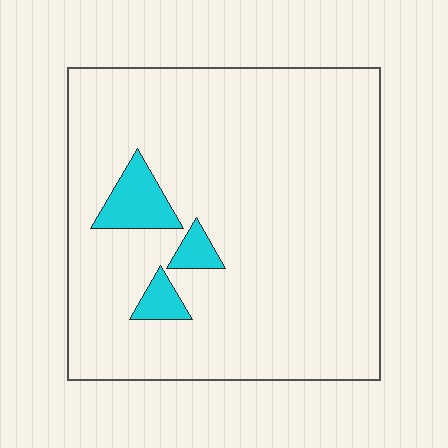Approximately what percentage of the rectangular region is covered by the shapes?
Approximately 5%.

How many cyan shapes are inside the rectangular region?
3.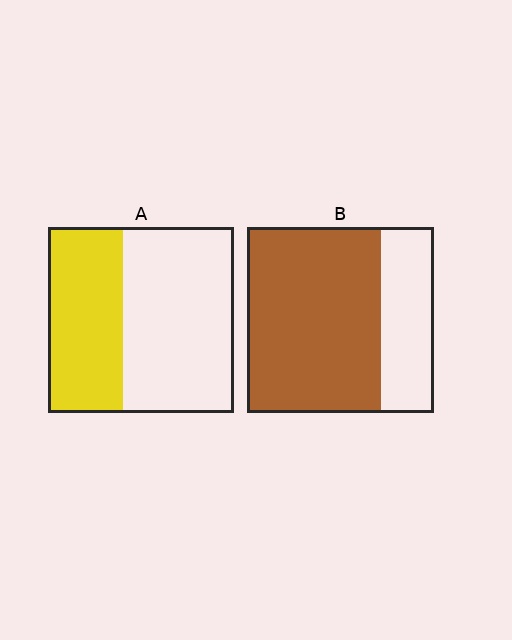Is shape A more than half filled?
No.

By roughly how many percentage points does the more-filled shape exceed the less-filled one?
By roughly 30 percentage points (B over A).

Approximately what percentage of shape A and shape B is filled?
A is approximately 40% and B is approximately 70%.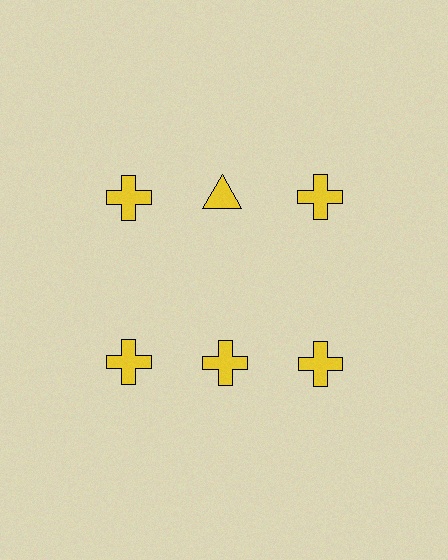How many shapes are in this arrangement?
There are 6 shapes arranged in a grid pattern.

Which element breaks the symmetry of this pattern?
The yellow triangle in the top row, second from left column breaks the symmetry. All other shapes are yellow crosses.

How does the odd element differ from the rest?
It has a different shape: triangle instead of cross.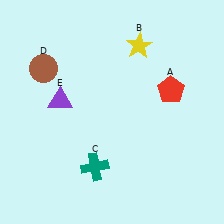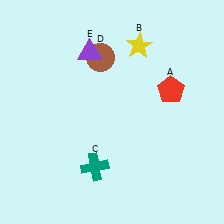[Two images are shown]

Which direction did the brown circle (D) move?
The brown circle (D) moved right.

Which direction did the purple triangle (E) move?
The purple triangle (E) moved up.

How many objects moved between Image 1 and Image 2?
2 objects moved between the two images.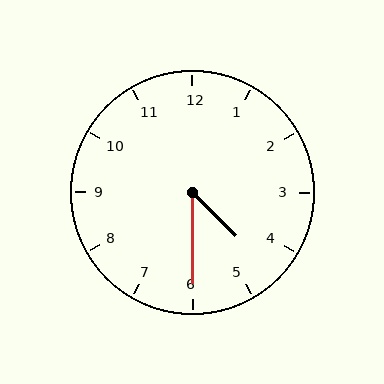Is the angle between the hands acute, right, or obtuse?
It is acute.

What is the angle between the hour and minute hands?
Approximately 45 degrees.